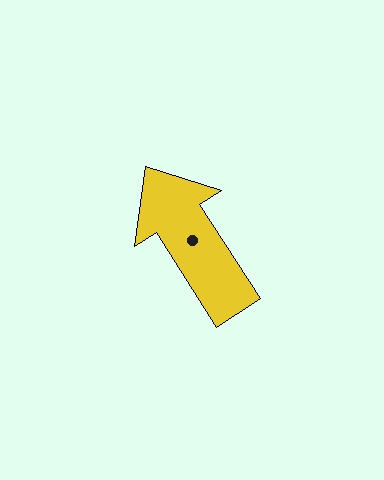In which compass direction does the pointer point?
Northwest.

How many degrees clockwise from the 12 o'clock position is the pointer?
Approximately 327 degrees.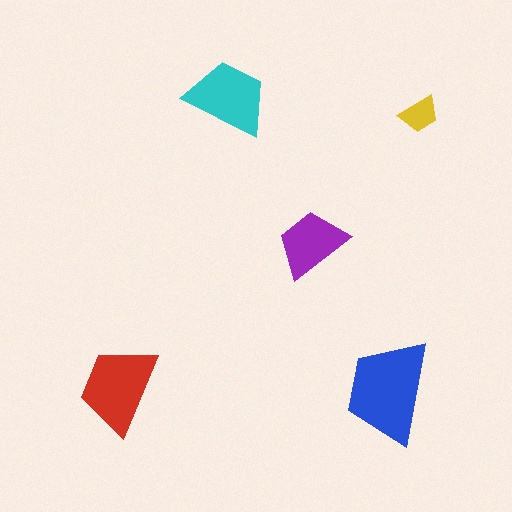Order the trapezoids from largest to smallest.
the blue one, the red one, the cyan one, the purple one, the yellow one.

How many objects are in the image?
There are 5 objects in the image.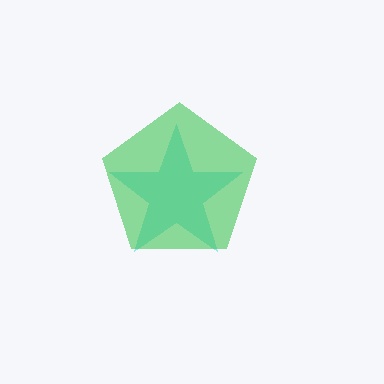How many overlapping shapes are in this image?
There are 2 overlapping shapes in the image.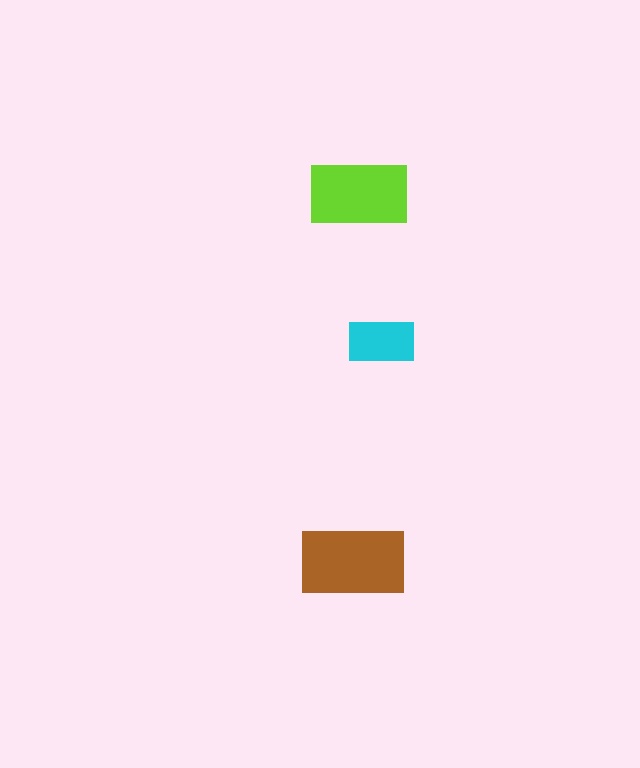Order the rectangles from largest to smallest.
the brown one, the lime one, the cyan one.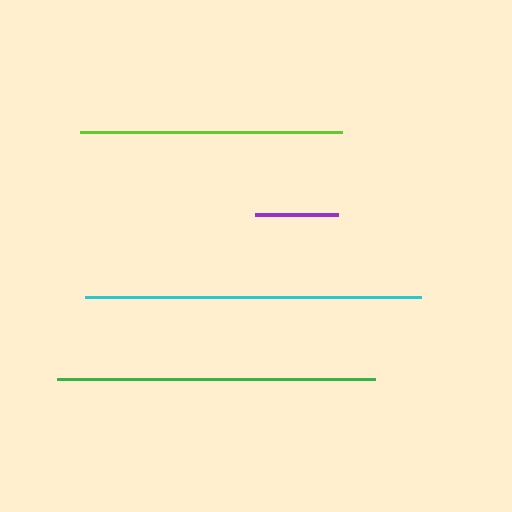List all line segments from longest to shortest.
From longest to shortest: cyan, green, lime, purple.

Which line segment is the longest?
The cyan line is the longest at approximately 335 pixels.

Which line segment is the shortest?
The purple line is the shortest at approximately 82 pixels.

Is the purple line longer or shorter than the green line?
The green line is longer than the purple line.